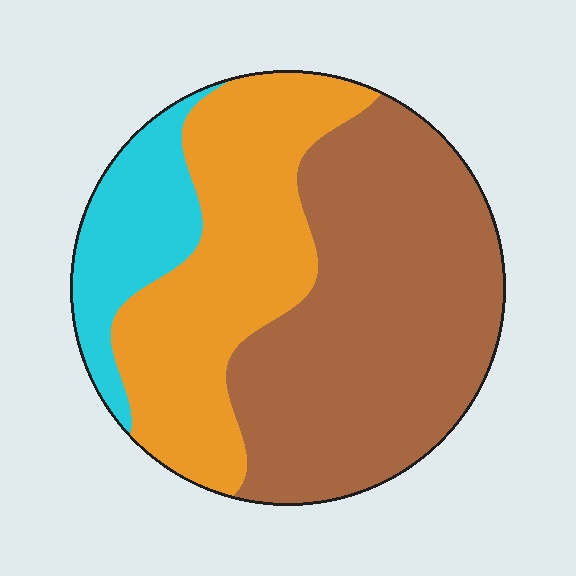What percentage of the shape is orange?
Orange takes up between a quarter and a half of the shape.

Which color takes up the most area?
Brown, at roughly 50%.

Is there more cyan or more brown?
Brown.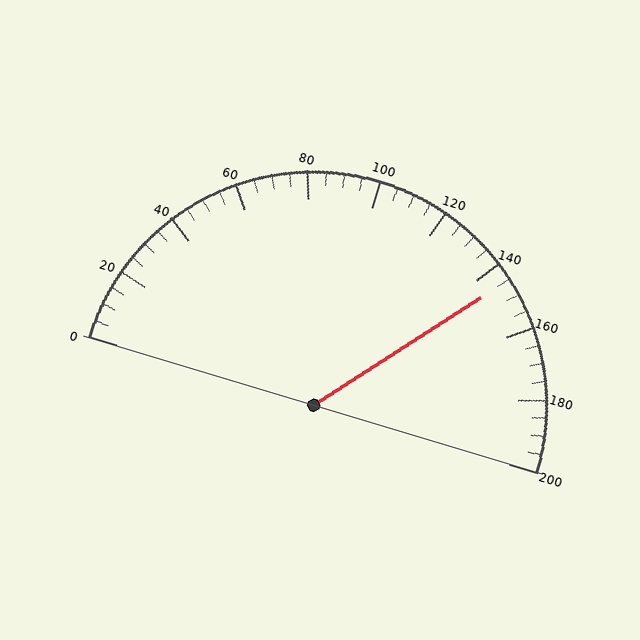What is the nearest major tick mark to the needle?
The nearest major tick mark is 140.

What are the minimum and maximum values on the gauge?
The gauge ranges from 0 to 200.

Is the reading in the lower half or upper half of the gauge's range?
The reading is in the upper half of the range (0 to 200).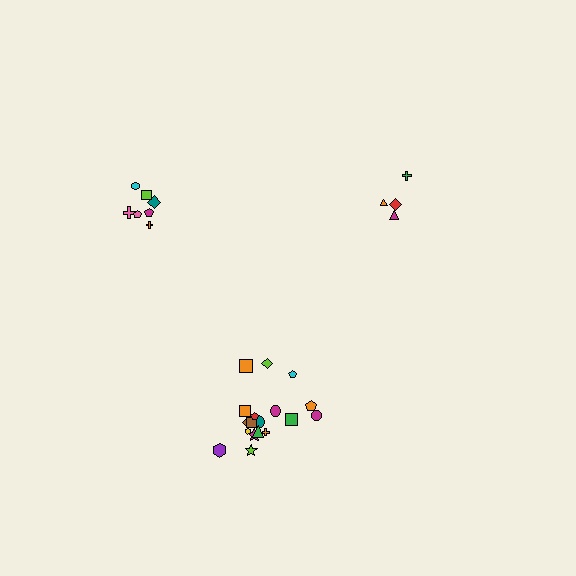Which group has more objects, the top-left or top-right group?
The top-left group.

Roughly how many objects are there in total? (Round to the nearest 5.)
Roughly 30 objects in total.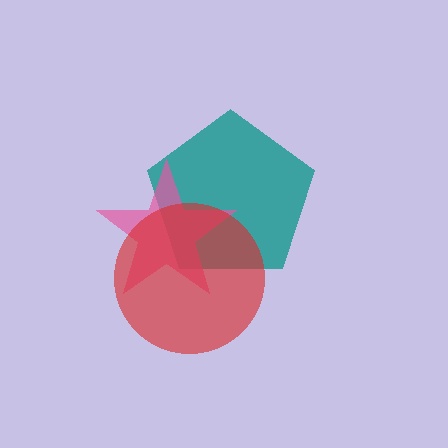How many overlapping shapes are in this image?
There are 3 overlapping shapes in the image.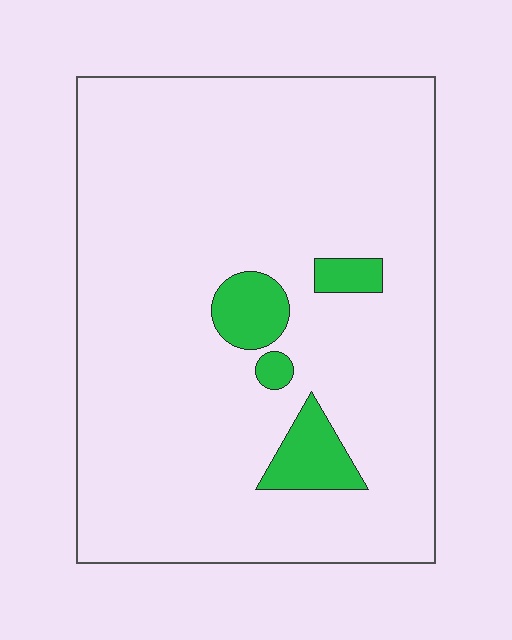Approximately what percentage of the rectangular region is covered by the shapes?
Approximately 10%.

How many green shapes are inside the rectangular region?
4.